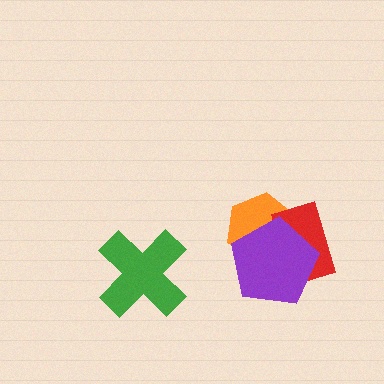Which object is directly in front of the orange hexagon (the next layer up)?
The red rectangle is directly in front of the orange hexagon.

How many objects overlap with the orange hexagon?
2 objects overlap with the orange hexagon.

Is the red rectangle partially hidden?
Yes, it is partially covered by another shape.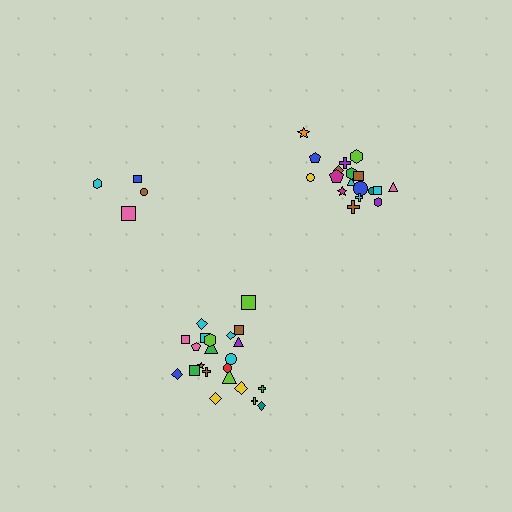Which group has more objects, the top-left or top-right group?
The top-right group.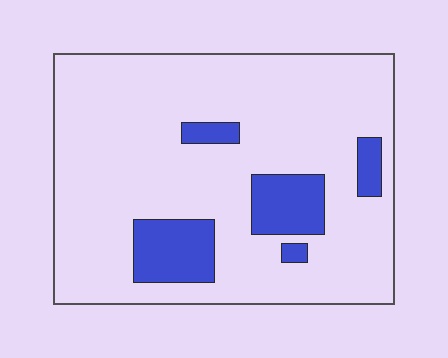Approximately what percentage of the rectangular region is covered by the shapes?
Approximately 15%.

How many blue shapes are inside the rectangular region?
5.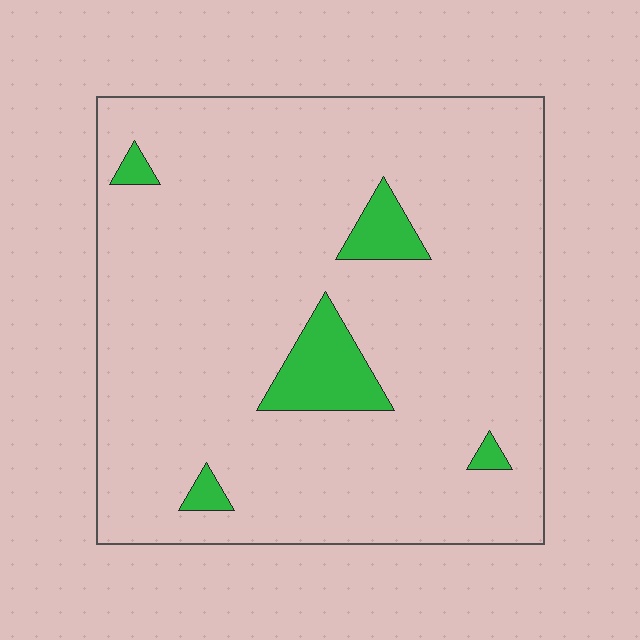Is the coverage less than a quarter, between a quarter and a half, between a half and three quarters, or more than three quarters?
Less than a quarter.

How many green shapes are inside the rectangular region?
5.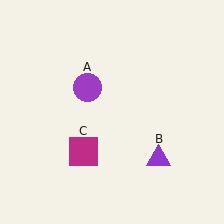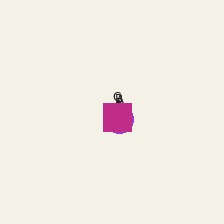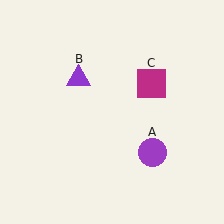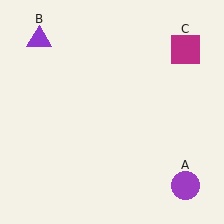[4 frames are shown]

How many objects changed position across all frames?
3 objects changed position: purple circle (object A), purple triangle (object B), magenta square (object C).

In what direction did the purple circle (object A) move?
The purple circle (object A) moved down and to the right.